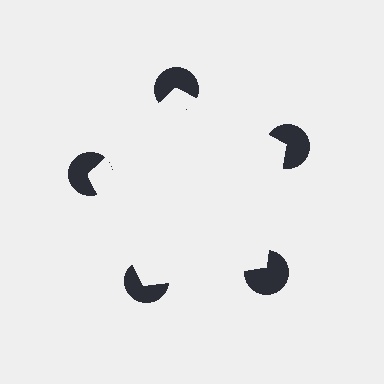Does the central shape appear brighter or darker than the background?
It typically appears slightly brighter than the background, even though no actual brightness change is drawn.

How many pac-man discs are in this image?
There are 5 — one at each vertex of the illusory pentagon.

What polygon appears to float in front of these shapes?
An illusory pentagon — its edges are inferred from the aligned wedge cuts in the pac-man discs, not physically drawn.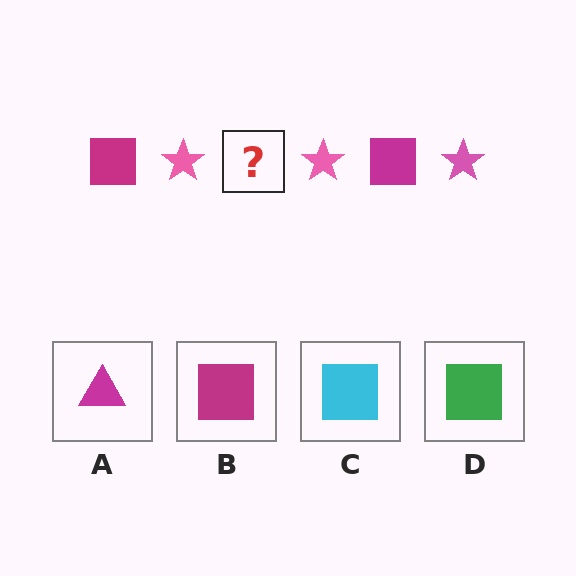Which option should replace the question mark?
Option B.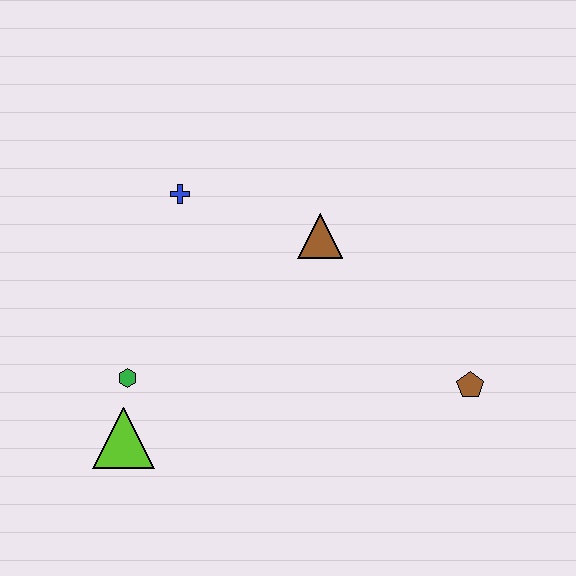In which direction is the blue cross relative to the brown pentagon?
The blue cross is to the left of the brown pentagon.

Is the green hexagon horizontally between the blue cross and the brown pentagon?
No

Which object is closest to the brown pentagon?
The brown triangle is closest to the brown pentagon.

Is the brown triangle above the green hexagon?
Yes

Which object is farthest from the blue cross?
The brown pentagon is farthest from the blue cross.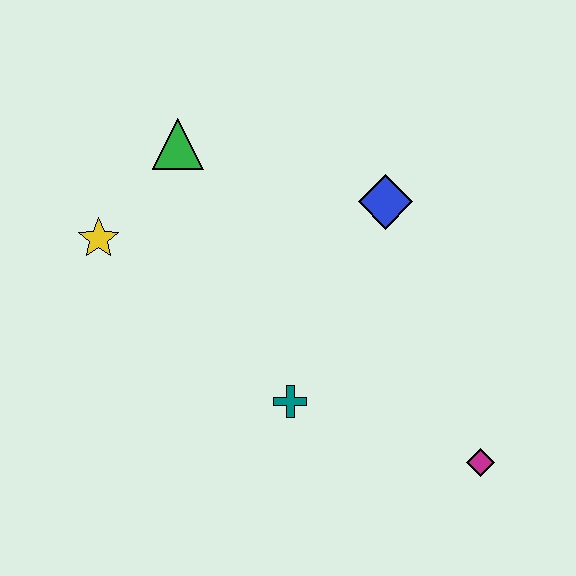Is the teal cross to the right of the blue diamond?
No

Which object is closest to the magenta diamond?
The teal cross is closest to the magenta diamond.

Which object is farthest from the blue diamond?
The yellow star is farthest from the blue diamond.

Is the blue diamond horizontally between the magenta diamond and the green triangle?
Yes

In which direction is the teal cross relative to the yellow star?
The teal cross is to the right of the yellow star.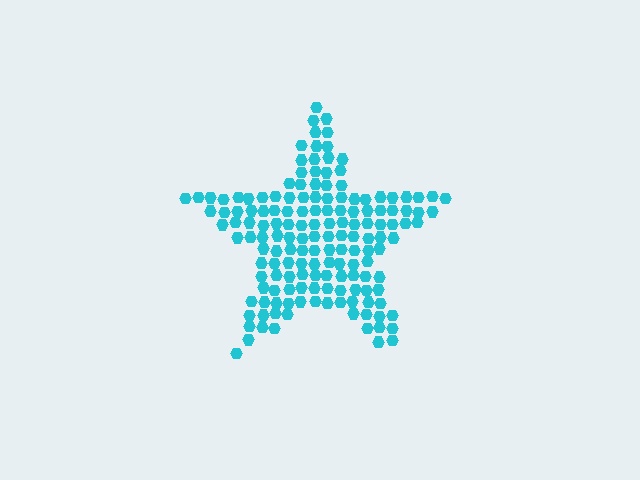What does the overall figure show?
The overall figure shows a star.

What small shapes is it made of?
It is made of small hexagons.